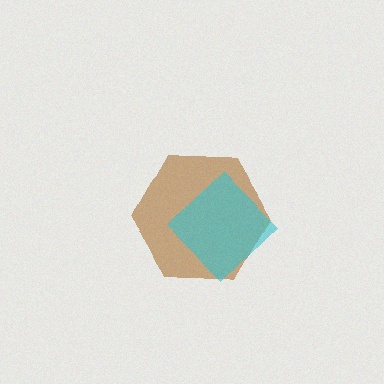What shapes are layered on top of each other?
The layered shapes are: a brown hexagon, a cyan diamond.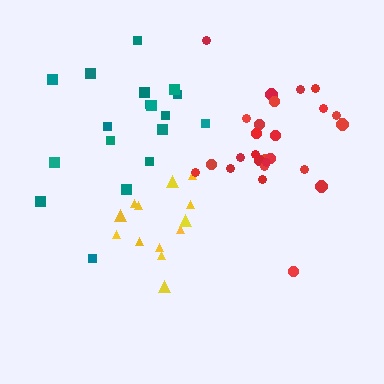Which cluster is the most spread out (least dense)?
Teal.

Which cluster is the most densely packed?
Red.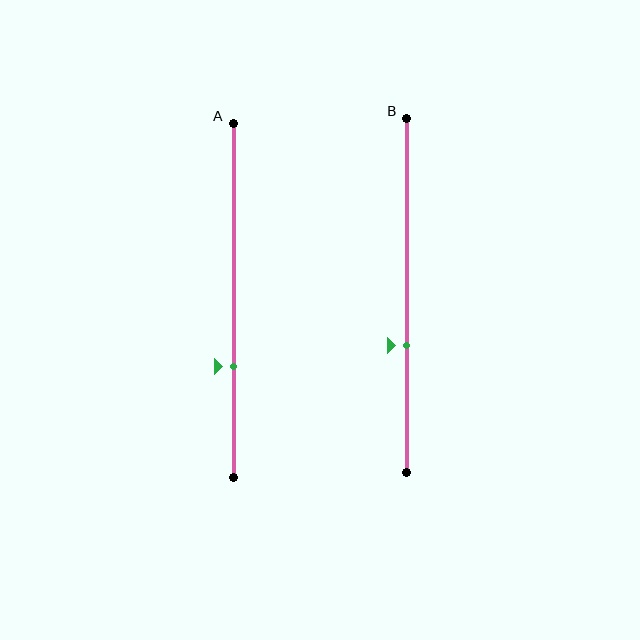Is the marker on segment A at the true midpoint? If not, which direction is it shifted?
No, the marker on segment A is shifted downward by about 19% of the segment length.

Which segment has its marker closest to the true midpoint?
Segment B has its marker closest to the true midpoint.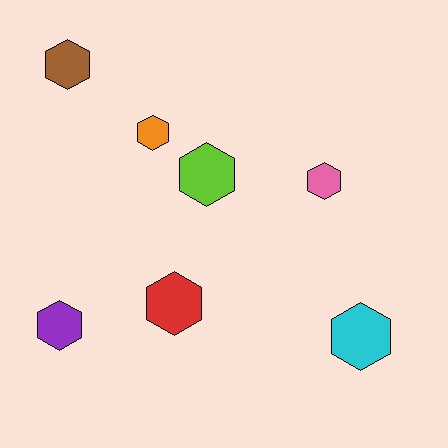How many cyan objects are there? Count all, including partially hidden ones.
There is 1 cyan object.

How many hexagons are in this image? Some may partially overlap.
There are 7 hexagons.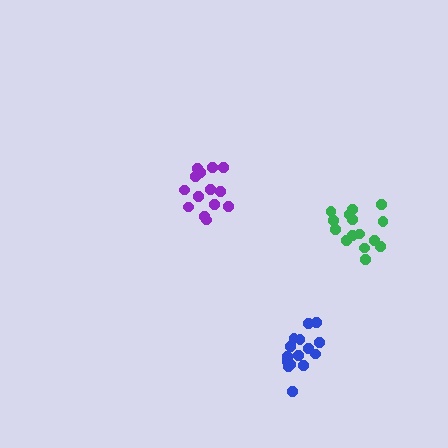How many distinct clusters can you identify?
There are 3 distinct clusters.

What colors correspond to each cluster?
The clusters are colored: purple, green, blue.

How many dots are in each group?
Group 1: 14 dots, Group 2: 15 dots, Group 3: 15 dots (44 total).